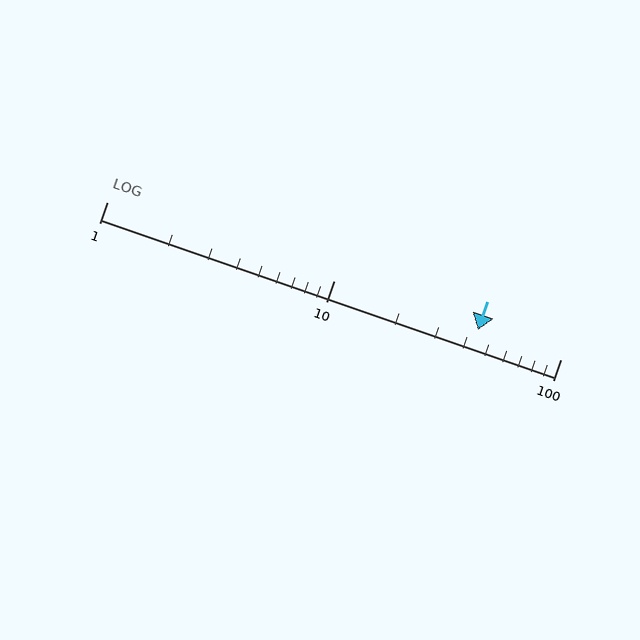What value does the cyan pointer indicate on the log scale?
The pointer indicates approximately 43.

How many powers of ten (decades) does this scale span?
The scale spans 2 decades, from 1 to 100.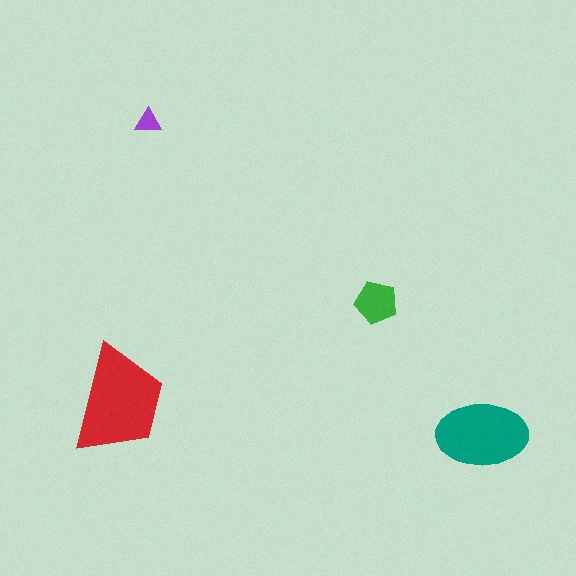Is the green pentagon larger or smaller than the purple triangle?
Larger.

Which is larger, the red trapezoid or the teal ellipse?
The red trapezoid.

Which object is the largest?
The red trapezoid.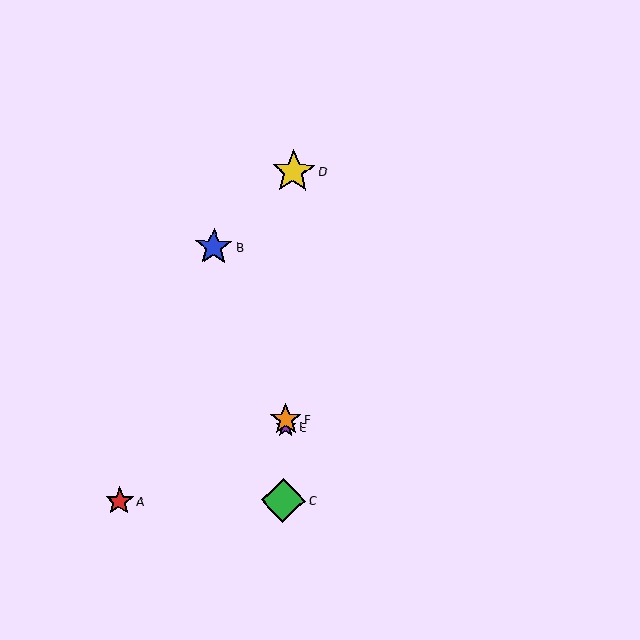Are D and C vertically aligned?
Yes, both are at x≈293.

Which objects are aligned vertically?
Objects C, D, E, F are aligned vertically.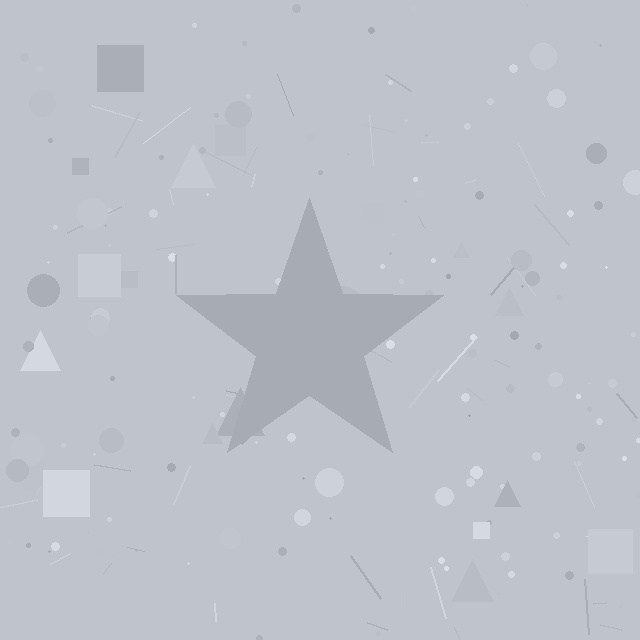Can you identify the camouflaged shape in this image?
The camouflaged shape is a star.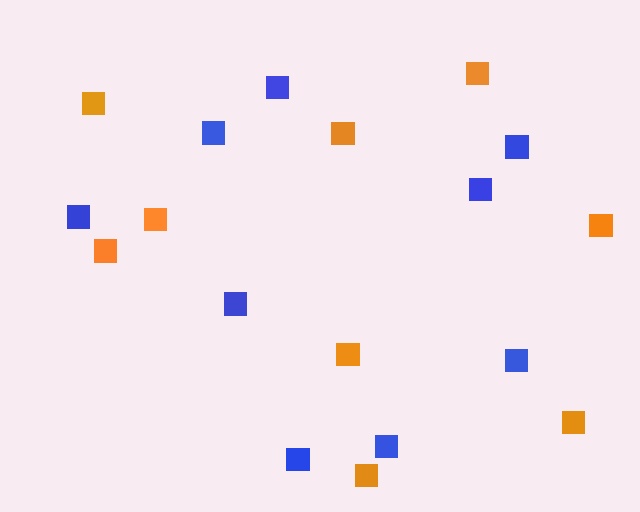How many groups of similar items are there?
There are 2 groups: one group of orange squares (9) and one group of blue squares (9).